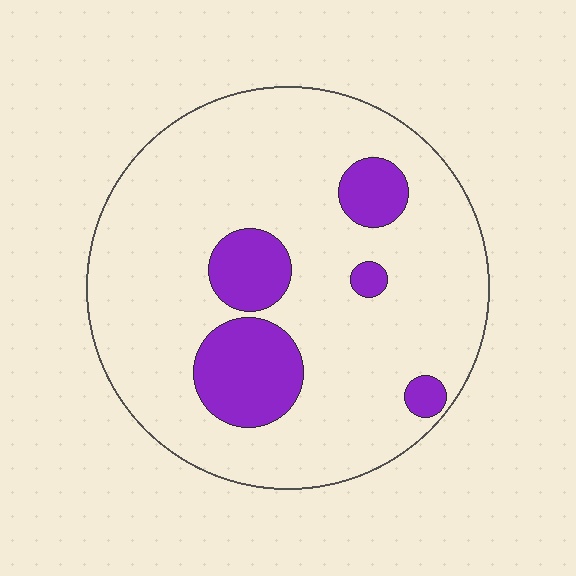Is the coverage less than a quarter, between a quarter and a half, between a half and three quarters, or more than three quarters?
Less than a quarter.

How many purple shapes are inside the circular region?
5.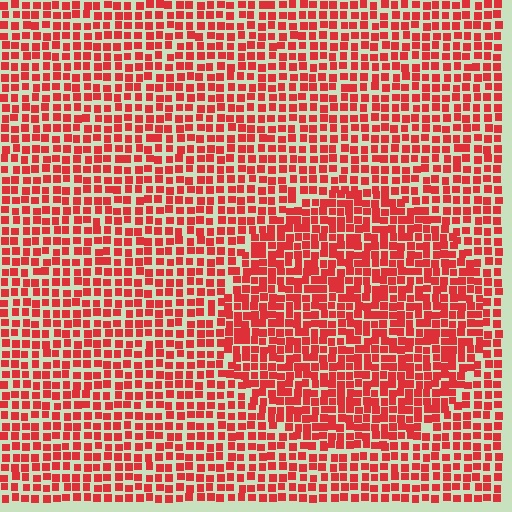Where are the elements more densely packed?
The elements are more densely packed inside the circle boundary.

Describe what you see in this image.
The image contains small red elements arranged at two different densities. A circle-shaped region is visible where the elements are more densely packed than the surrounding area.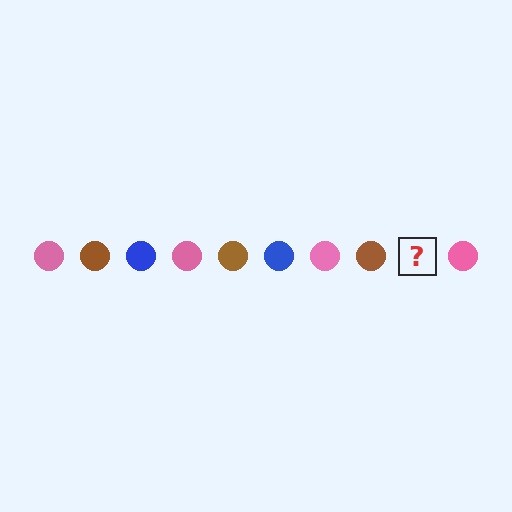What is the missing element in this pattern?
The missing element is a blue circle.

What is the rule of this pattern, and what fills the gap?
The rule is that the pattern cycles through pink, brown, blue circles. The gap should be filled with a blue circle.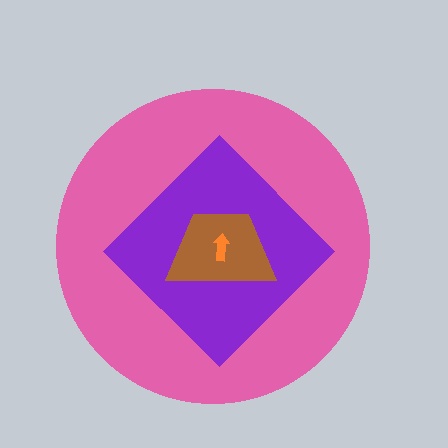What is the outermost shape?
The pink circle.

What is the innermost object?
The orange arrow.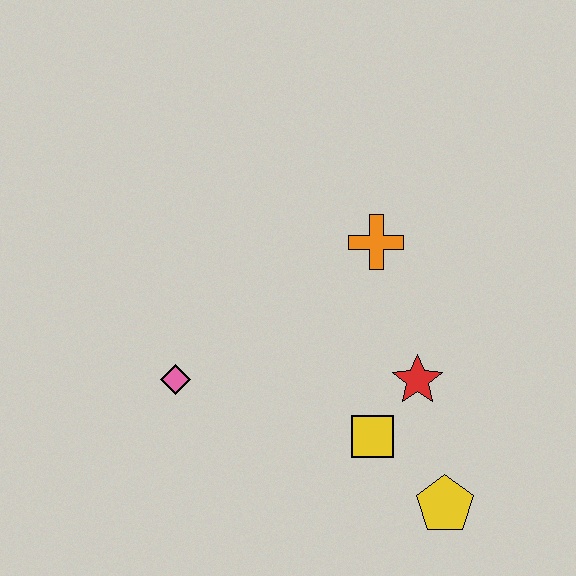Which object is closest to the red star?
The yellow square is closest to the red star.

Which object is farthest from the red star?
The pink diamond is farthest from the red star.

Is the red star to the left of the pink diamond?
No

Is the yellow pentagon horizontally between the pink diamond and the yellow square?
No